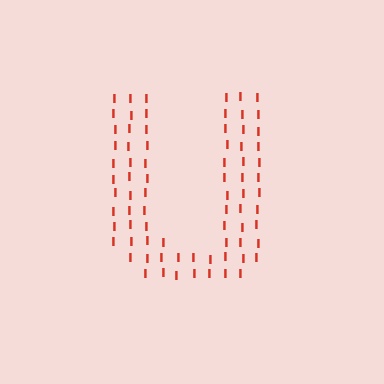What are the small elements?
The small elements are letter I's.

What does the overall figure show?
The overall figure shows the letter U.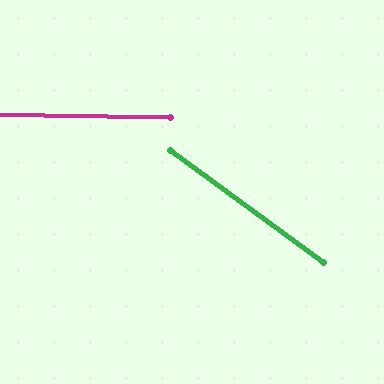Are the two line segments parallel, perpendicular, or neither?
Neither parallel nor perpendicular — they differ by about 35°.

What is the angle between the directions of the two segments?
Approximately 35 degrees.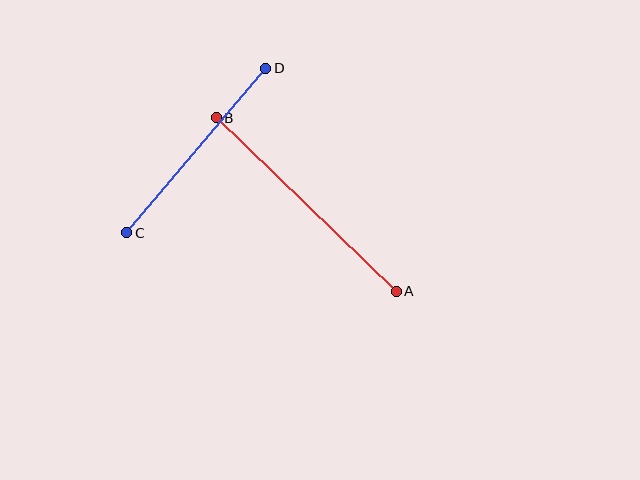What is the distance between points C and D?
The distance is approximately 215 pixels.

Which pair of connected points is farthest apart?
Points A and B are farthest apart.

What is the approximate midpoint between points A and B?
The midpoint is at approximately (306, 205) pixels.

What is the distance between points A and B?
The distance is approximately 250 pixels.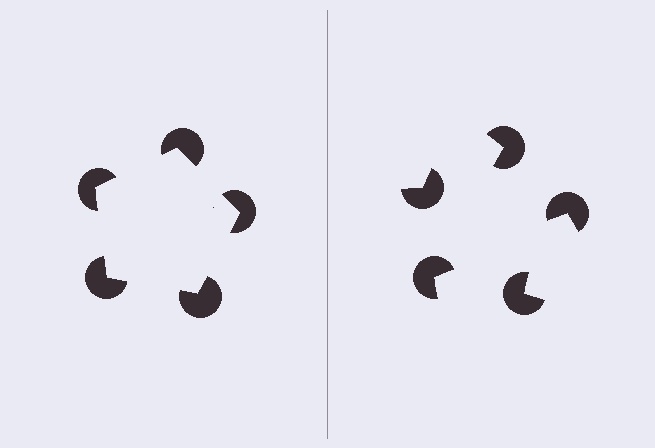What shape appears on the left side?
An illusory pentagon.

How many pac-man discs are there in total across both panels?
10 — 5 on each side.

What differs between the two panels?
The pac-man discs are positioned identically on both sides; only the wedge orientations differ. On the left they align to a pentagon; on the right they are misaligned.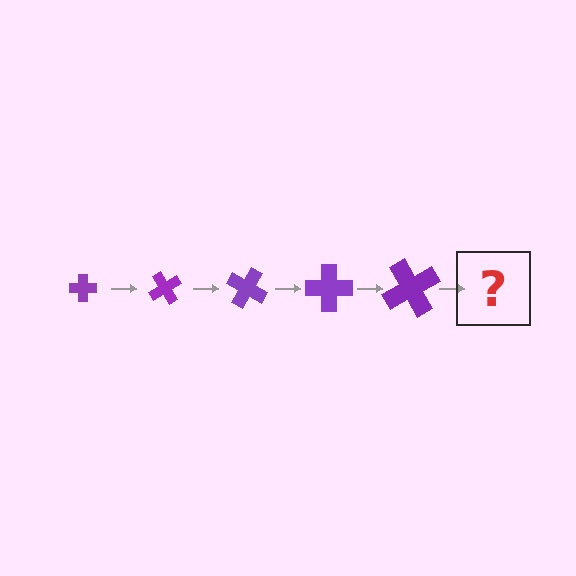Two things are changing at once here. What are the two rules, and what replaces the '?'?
The two rules are that the cross grows larger each step and it rotates 60 degrees each step. The '?' should be a cross, larger than the previous one and rotated 300 degrees from the start.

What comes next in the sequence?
The next element should be a cross, larger than the previous one and rotated 300 degrees from the start.